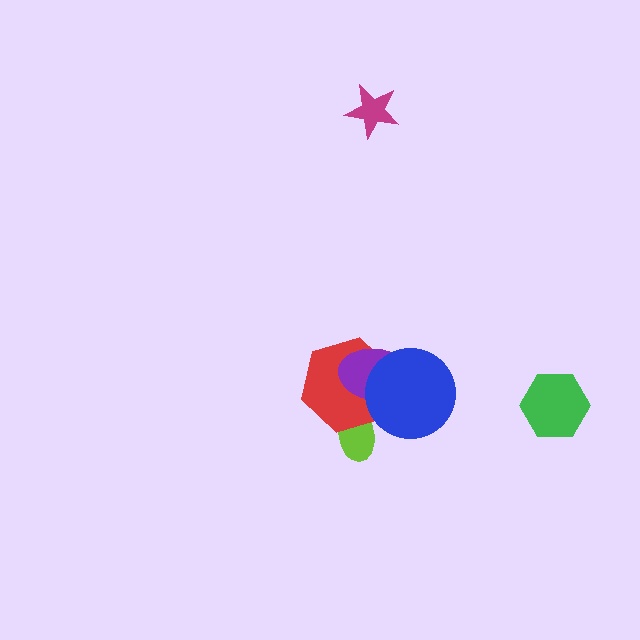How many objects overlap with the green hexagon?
0 objects overlap with the green hexagon.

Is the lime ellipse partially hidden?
Yes, it is partially covered by another shape.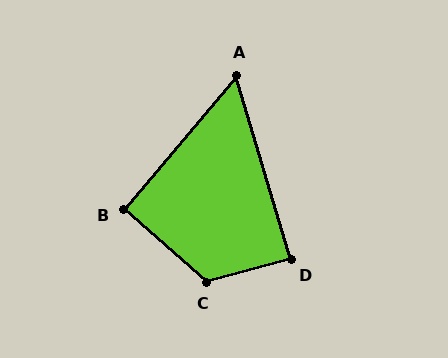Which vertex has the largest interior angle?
C, at approximately 124 degrees.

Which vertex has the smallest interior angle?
A, at approximately 56 degrees.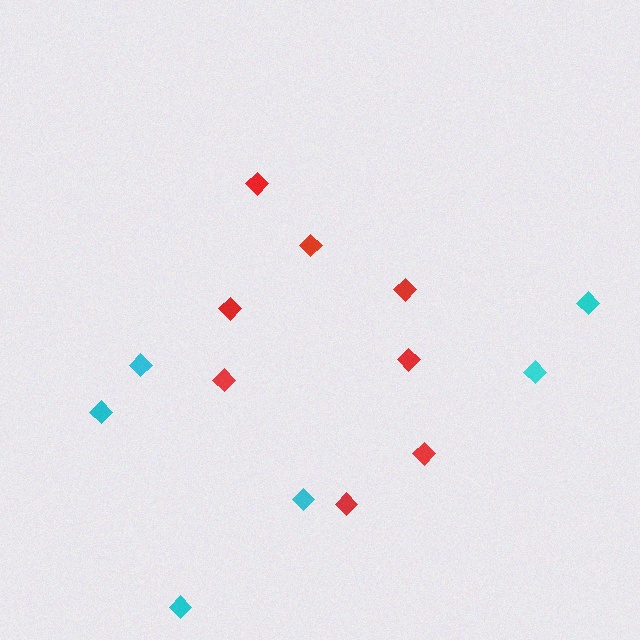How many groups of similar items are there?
There are 2 groups: one group of red diamonds (8) and one group of cyan diamonds (6).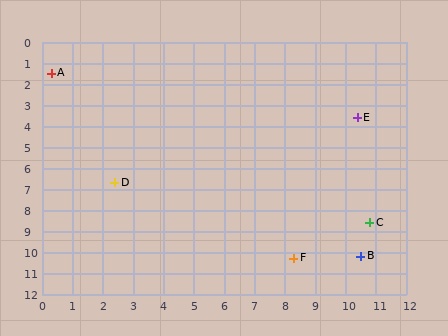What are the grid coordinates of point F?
Point F is at approximately (8.3, 10.3).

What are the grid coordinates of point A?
Point A is at approximately (0.3, 1.5).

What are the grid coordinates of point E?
Point E is at approximately (10.4, 3.6).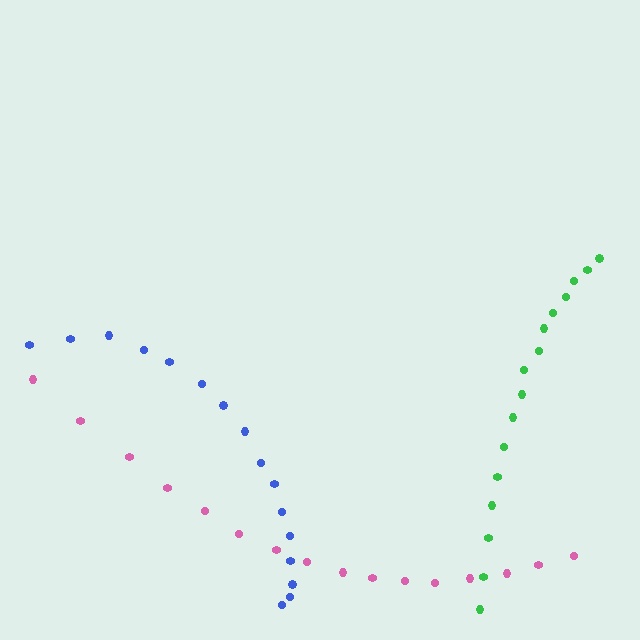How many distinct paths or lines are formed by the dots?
There are 3 distinct paths.